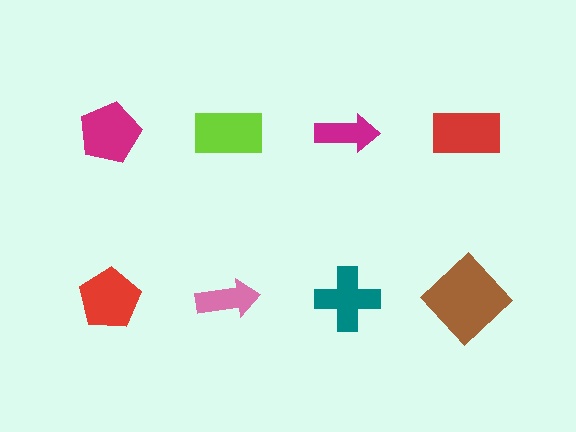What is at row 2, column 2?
A pink arrow.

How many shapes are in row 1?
4 shapes.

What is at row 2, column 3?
A teal cross.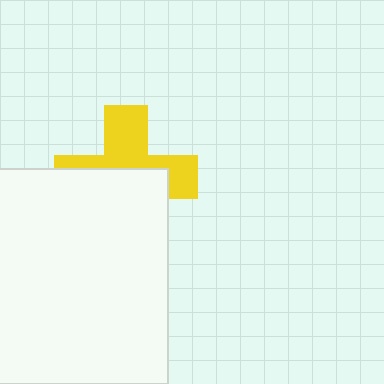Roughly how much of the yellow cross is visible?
A small part of it is visible (roughly 45%).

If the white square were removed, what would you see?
You would see the complete yellow cross.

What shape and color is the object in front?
The object in front is a white square.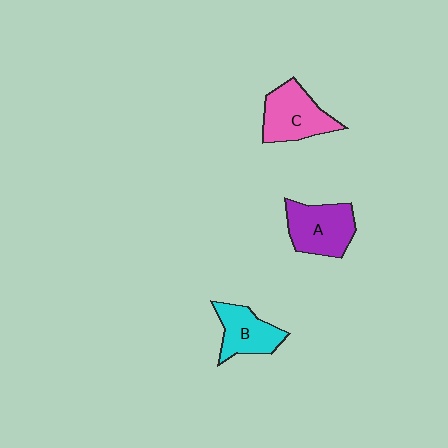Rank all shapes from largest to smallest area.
From largest to smallest: A (purple), C (pink), B (cyan).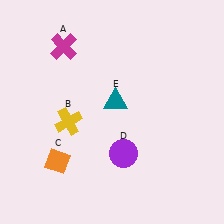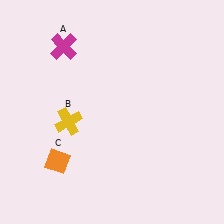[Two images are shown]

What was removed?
The teal triangle (E), the purple circle (D) were removed in Image 2.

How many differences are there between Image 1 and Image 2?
There are 2 differences between the two images.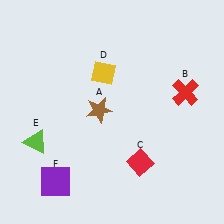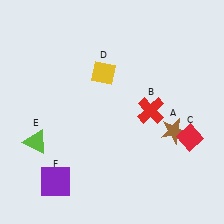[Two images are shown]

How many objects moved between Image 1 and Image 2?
3 objects moved between the two images.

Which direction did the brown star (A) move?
The brown star (A) moved right.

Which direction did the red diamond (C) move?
The red diamond (C) moved right.